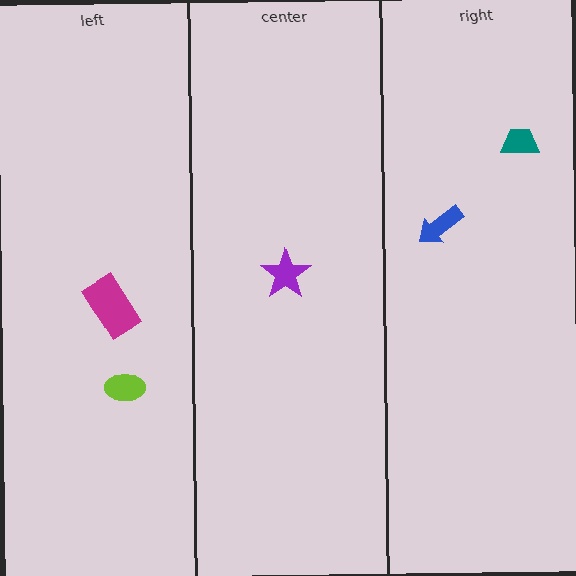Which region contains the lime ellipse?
The left region.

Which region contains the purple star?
The center region.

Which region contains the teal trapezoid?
The right region.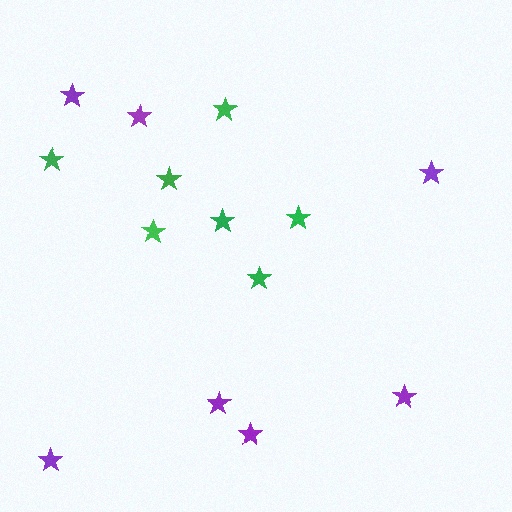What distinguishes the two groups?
There are 2 groups: one group of green stars (7) and one group of purple stars (7).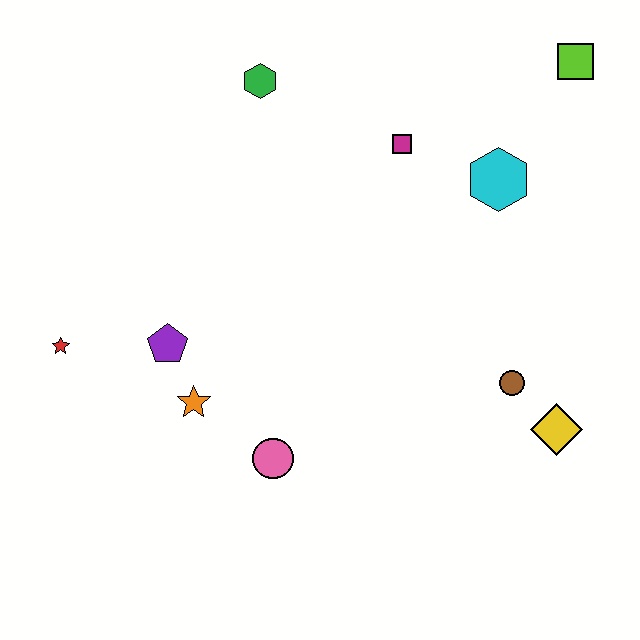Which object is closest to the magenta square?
The cyan hexagon is closest to the magenta square.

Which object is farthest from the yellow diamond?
The red star is farthest from the yellow diamond.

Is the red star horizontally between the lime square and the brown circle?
No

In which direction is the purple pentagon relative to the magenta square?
The purple pentagon is to the left of the magenta square.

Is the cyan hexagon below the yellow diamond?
No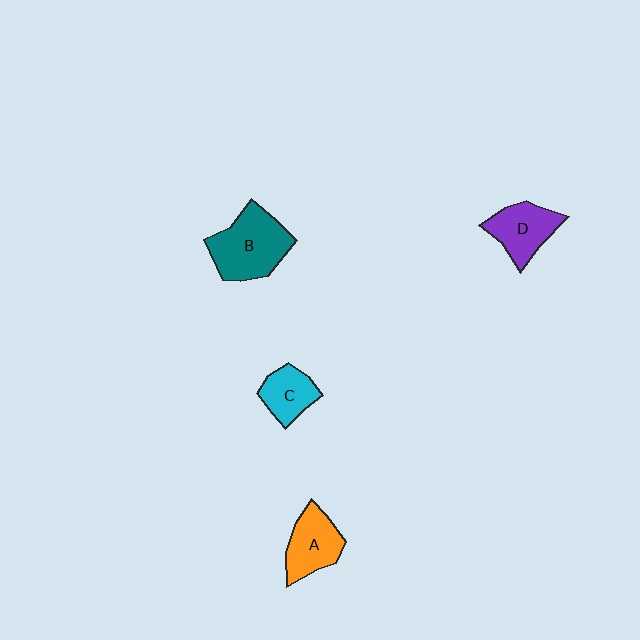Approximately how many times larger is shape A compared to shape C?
Approximately 1.3 times.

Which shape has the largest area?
Shape B (teal).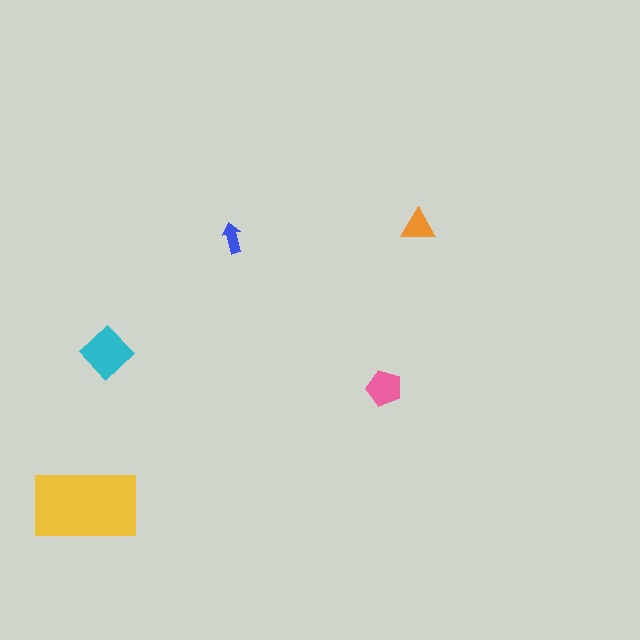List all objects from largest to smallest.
The yellow rectangle, the cyan diamond, the pink pentagon, the orange triangle, the blue arrow.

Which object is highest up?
The orange triangle is topmost.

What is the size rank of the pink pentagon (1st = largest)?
3rd.